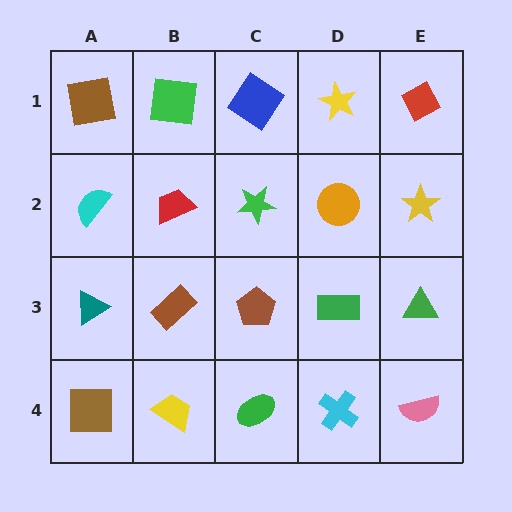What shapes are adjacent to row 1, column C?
A green star (row 2, column C), a green square (row 1, column B), a yellow star (row 1, column D).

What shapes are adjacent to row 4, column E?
A green triangle (row 3, column E), a cyan cross (row 4, column D).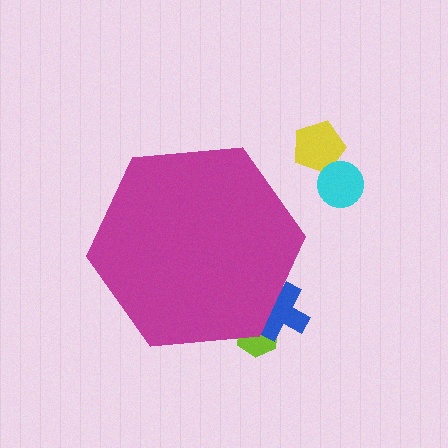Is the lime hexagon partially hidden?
Yes, the lime hexagon is partially hidden behind the magenta hexagon.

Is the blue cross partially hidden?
Yes, the blue cross is partially hidden behind the magenta hexagon.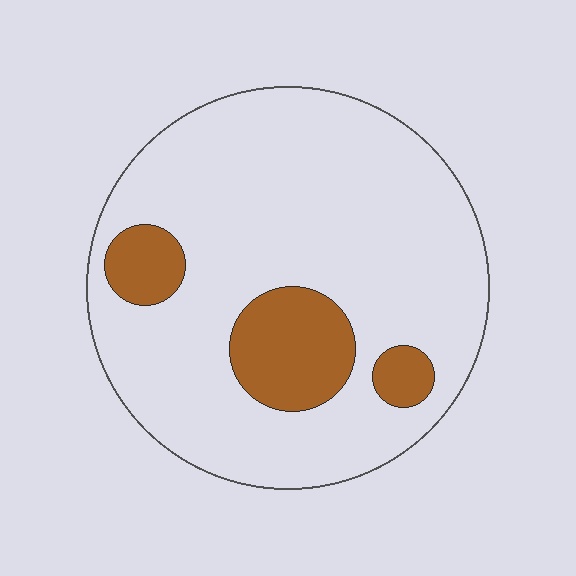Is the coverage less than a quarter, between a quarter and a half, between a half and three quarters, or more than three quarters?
Less than a quarter.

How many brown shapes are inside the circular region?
3.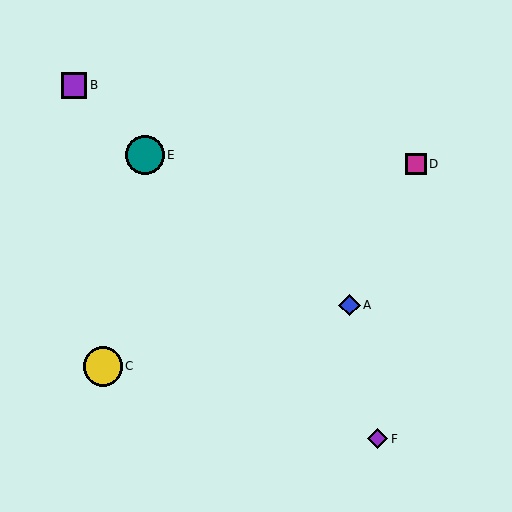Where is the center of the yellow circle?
The center of the yellow circle is at (103, 366).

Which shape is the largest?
The yellow circle (labeled C) is the largest.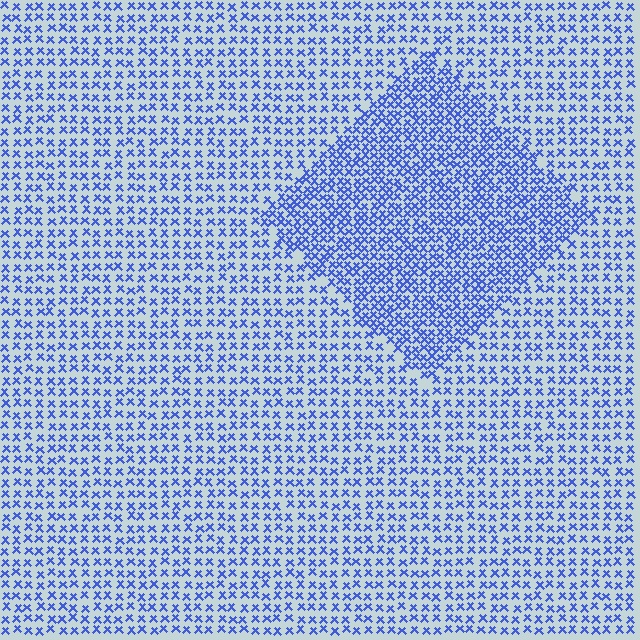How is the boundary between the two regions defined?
The boundary is defined by a change in element density (approximately 1.8x ratio). All elements are the same color, size, and shape.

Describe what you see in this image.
The image contains small blue elements arranged at two different densities. A diamond-shaped region is visible where the elements are more densely packed than the surrounding area.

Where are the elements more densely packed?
The elements are more densely packed inside the diamond boundary.